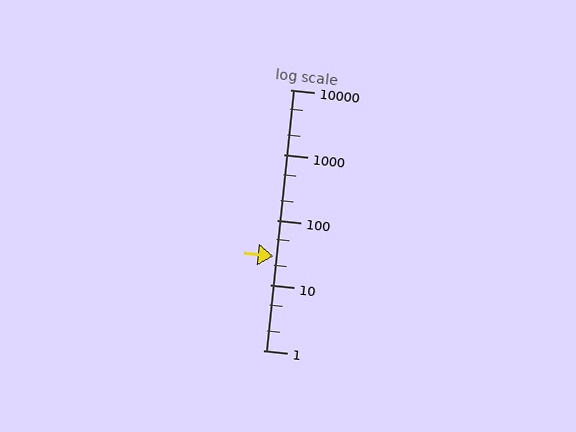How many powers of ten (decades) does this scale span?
The scale spans 4 decades, from 1 to 10000.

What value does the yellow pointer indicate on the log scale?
The pointer indicates approximately 28.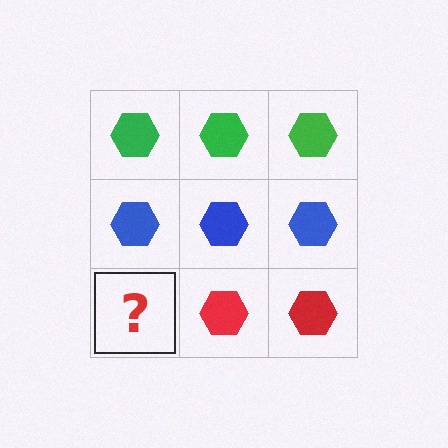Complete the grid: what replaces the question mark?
The question mark should be replaced with a red hexagon.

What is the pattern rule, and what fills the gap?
The rule is that each row has a consistent color. The gap should be filled with a red hexagon.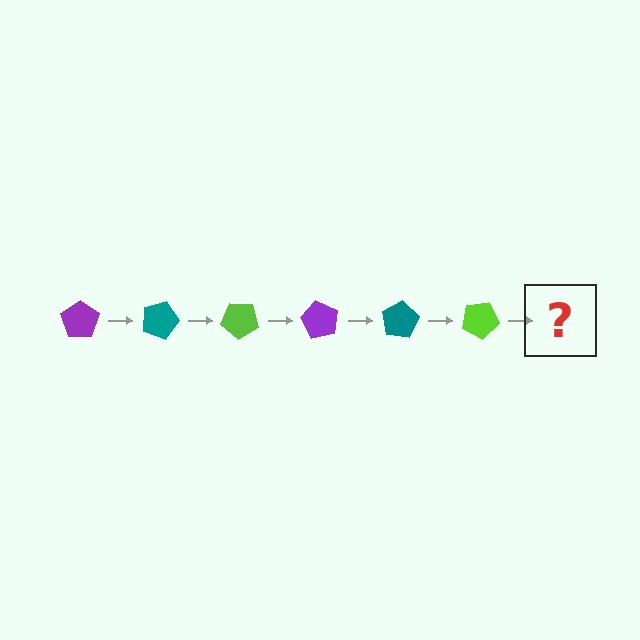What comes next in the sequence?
The next element should be a purple pentagon, rotated 120 degrees from the start.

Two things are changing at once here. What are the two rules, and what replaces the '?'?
The two rules are that it rotates 20 degrees each step and the color cycles through purple, teal, and lime. The '?' should be a purple pentagon, rotated 120 degrees from the start.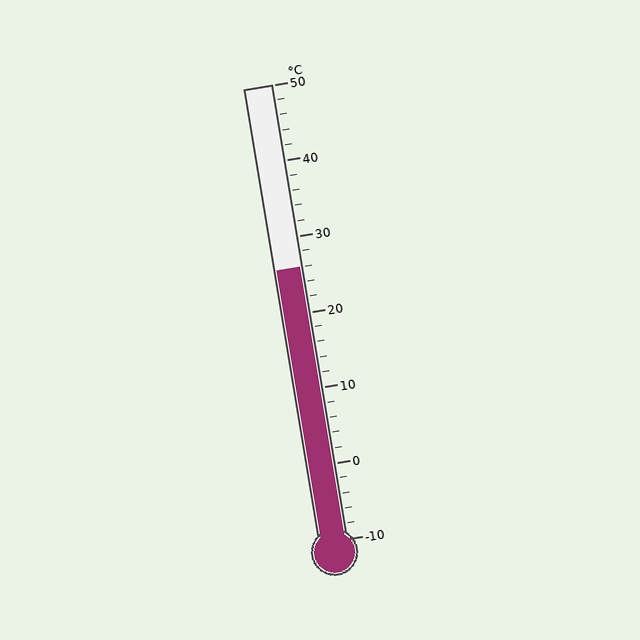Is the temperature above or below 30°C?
The temperature is below 30°C.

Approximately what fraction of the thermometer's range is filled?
The thermometer is filled to approximately 60% of its range.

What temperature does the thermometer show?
The thermometer shows approximately 26°C.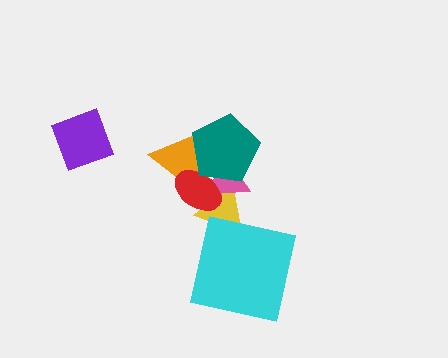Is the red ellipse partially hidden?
Yes, it is partially covered by another shape.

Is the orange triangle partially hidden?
Yes, it is partially covered by another shape.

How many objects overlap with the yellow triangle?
4 objects overlap with the yellow triangle.